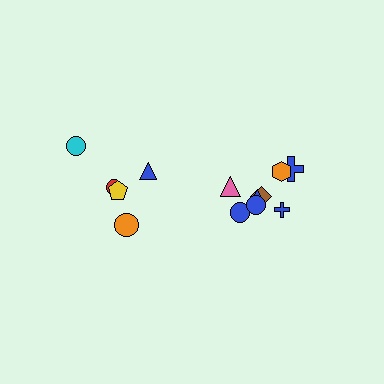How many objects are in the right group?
There are 8 objects.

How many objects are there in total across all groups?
There are 13 objects.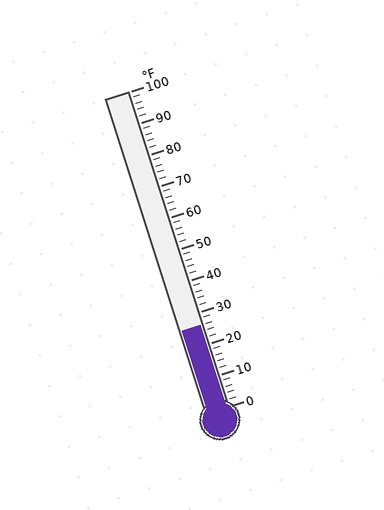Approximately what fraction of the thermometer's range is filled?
The thermometer is filled to approximately 25% of its range.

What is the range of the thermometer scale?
The thermometer scale ranges from 0°F to 100°F.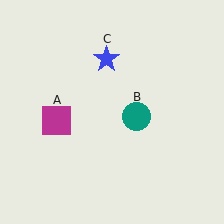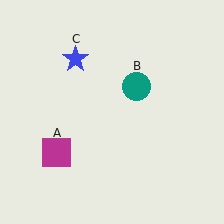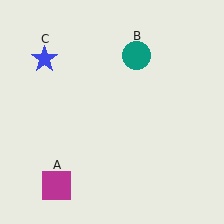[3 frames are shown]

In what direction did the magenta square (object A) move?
The magenta square (object A) moved down.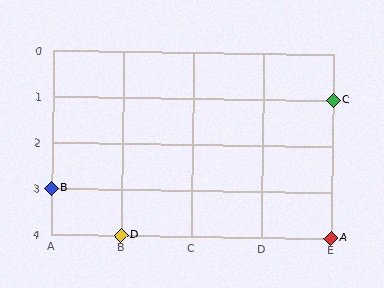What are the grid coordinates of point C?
Point C is at grid coordinates (E, 1).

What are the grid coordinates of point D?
Point D is at grid coordinates (B, 4).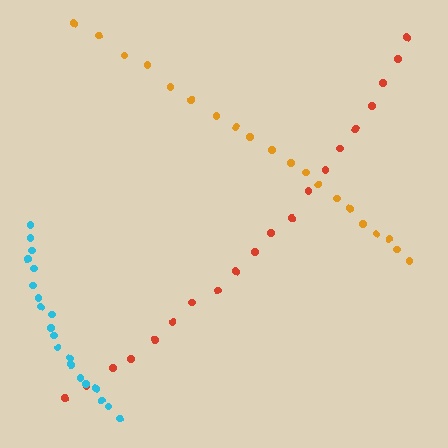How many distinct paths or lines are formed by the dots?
There are 3 distinct paths.